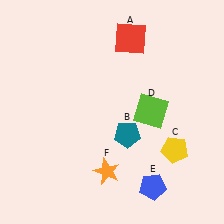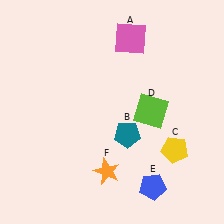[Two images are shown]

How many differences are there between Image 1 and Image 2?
There is 1 difference between the two images.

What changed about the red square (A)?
In Image 1, A is red. In Image 2, it changed to pink.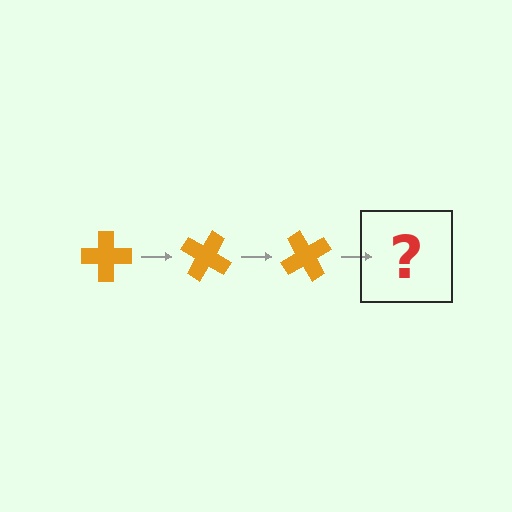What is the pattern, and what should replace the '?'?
The pattern is that the cross rotates 30 degrees each step. The '?' should be an orange cross rotated 90 degrees.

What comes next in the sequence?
The next element should be an orange cross rotated 90 degrees.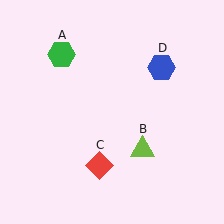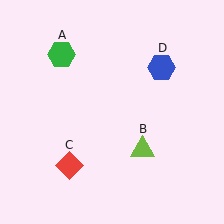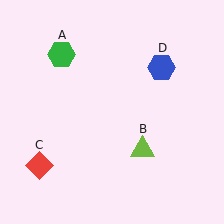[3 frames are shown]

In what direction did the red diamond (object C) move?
The red diamond (object C) moved left.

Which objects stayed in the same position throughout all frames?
Green hexagon (object A) and lime triangle (object B) and blue hexagon (object D) remained stationary.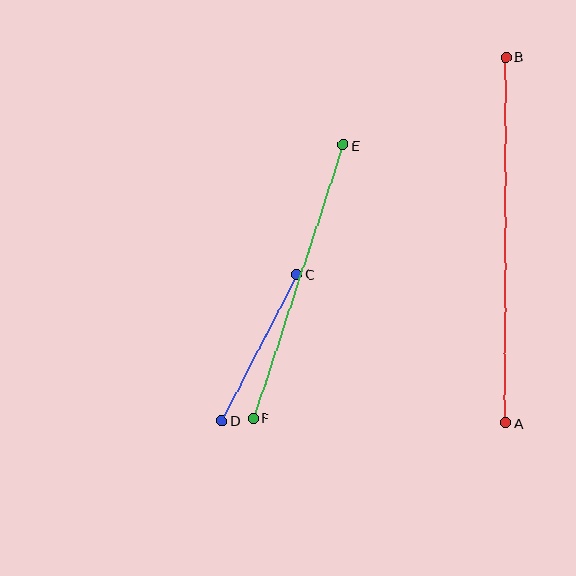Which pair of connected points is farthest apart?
Points A and B are farthest apart.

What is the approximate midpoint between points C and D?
The midpoint is at approximately (259, 348) pixels.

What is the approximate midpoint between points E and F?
The midpoint is at approximately (298, 282) pixels.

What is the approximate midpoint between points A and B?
The midpoint is at approximately (506, 240) pixels.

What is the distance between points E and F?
The distance is approximately 288 pixels.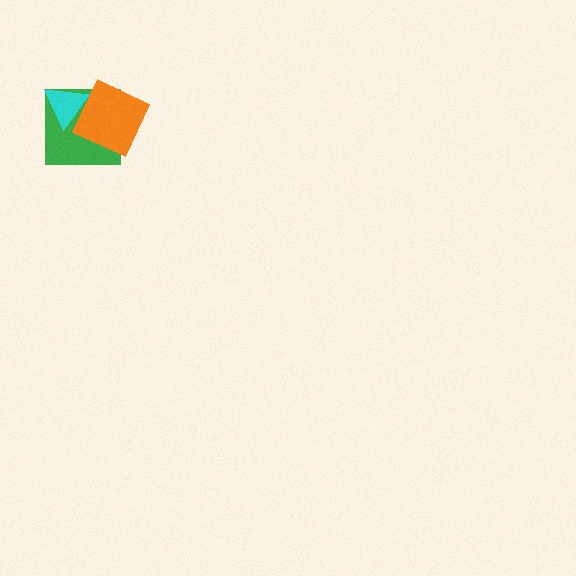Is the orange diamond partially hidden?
No, no other shape covers it.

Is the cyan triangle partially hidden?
Yes, it is partially covered by another shape.